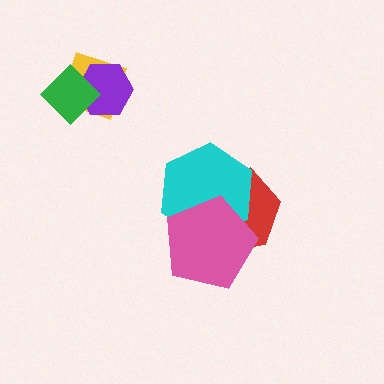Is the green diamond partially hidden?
No, no other shape covers it.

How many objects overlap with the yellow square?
2 objects overlap with the yellow square.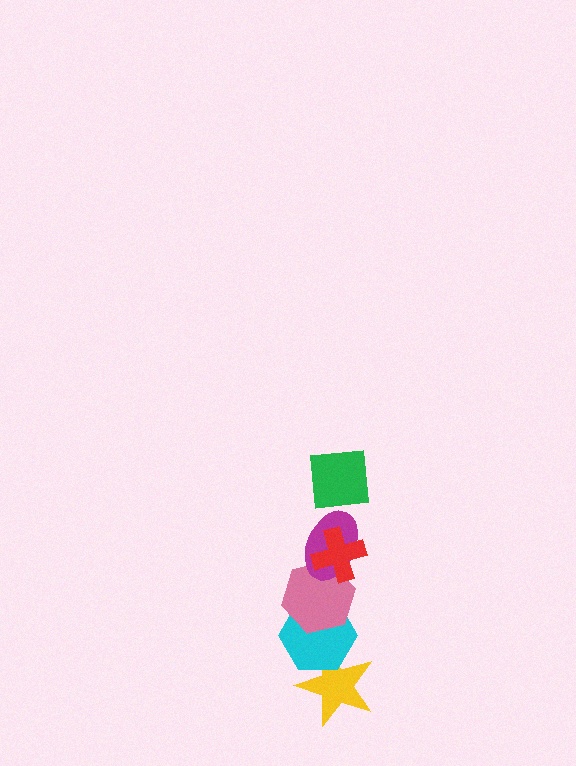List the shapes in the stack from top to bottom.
From top to bottom: the green square, the red cross, the magenta ellipse, the pink hexagon, the cyan hexagon, the yellow star.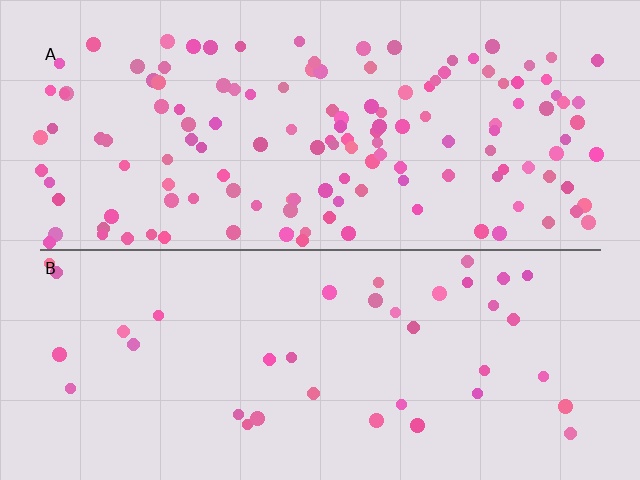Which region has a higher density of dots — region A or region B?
A (the top).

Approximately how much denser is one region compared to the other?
Approximately 3.6× — region A over region B.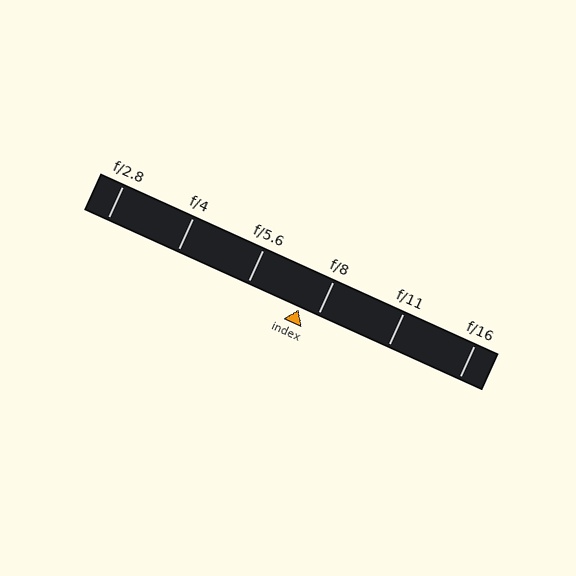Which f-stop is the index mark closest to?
The index mark is closest to f/8.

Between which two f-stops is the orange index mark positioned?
The index mark is between f/5.6 and f/8.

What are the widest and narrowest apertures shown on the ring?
The widest aperture shown is f/2.8 and the narrowest is f/16.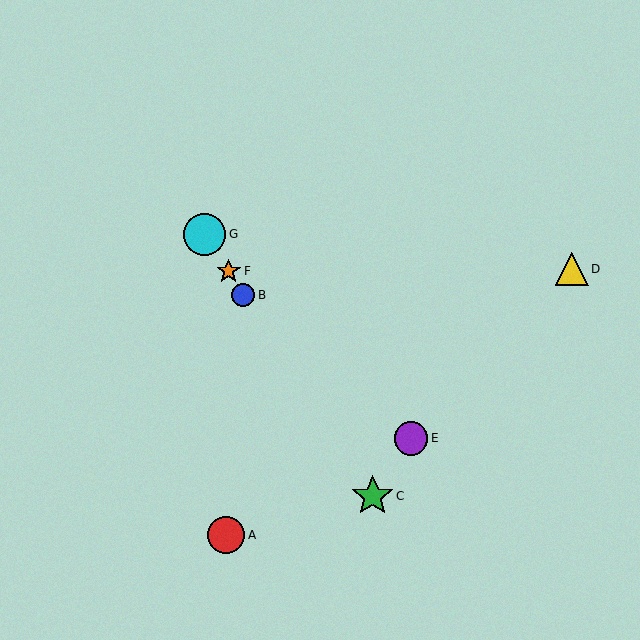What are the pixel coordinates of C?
Object C is at (373, 496).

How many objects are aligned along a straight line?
4 objects (B, C, F, G) are aligned along a straight line.